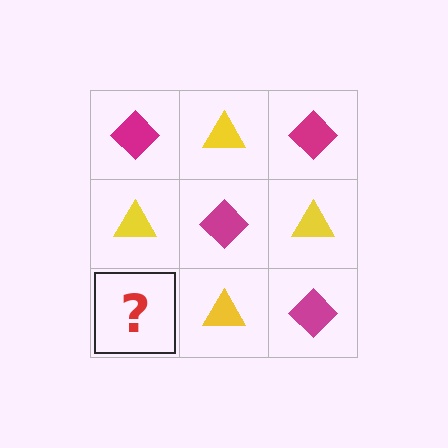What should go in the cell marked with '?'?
The missing cell should contain a magenta diamond.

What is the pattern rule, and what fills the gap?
The rule is that it alternates magenta diamond and yellow triangle in a checkerboard pattern. The gap should be filled with a magenta diamond.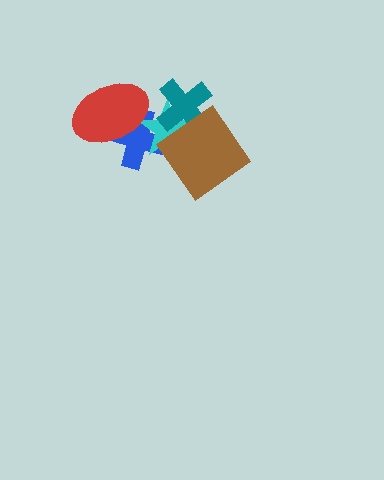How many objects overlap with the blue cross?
3 objects overlap with the blue cross.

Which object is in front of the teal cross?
The brown diamond is in front of the teal cross.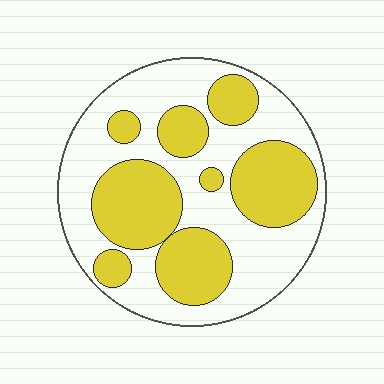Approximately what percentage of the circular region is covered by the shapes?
Approximately 45%.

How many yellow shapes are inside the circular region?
8.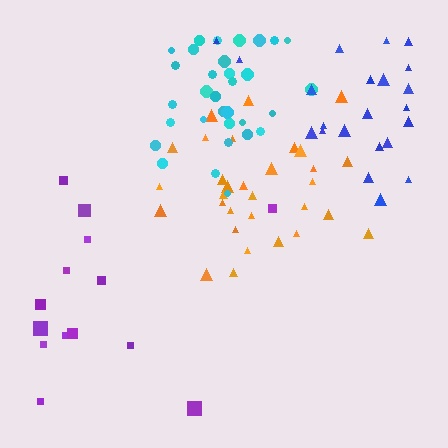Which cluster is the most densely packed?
Cyan.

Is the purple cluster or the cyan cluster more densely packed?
Cyan.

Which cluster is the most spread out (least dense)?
Purple.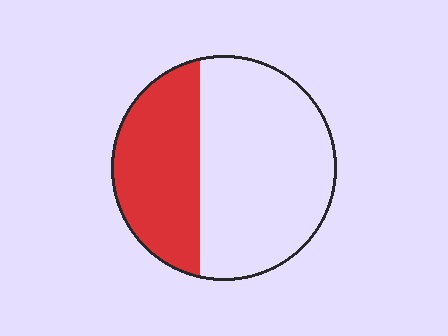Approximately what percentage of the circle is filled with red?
Approximately 35%.